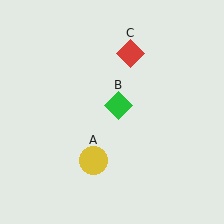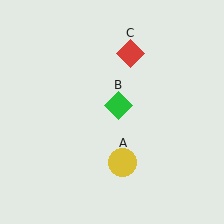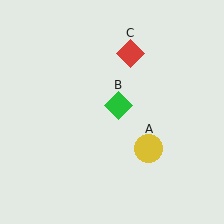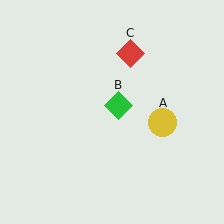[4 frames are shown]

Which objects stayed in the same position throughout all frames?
Green diamond (object B) and red diamond (object C) remained stationary.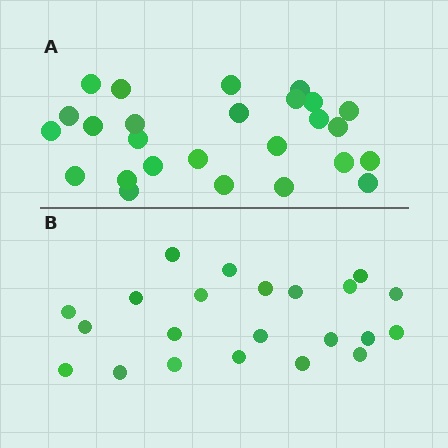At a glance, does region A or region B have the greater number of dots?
Region A (the top region) has more dots.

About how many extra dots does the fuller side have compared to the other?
Region A has about 4 more dots than region B.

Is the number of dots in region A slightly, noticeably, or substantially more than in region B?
Region A has only slightly more — the two regions are fairly close. The ratio is roughly 1.2 to 1.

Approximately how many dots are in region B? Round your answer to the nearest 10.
About 20 dots. (The exact count is 22, which rounds to 20.)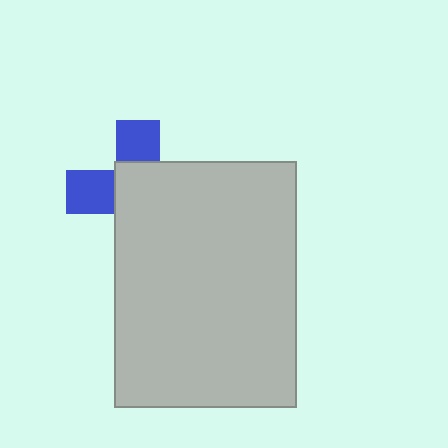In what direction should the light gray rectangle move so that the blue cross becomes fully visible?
The light gray rectangle should move toward the lower-right. That is the shortest direction to clear the overlap and leave the blue cross fully visible.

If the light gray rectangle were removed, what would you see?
You would see the complete blue cross.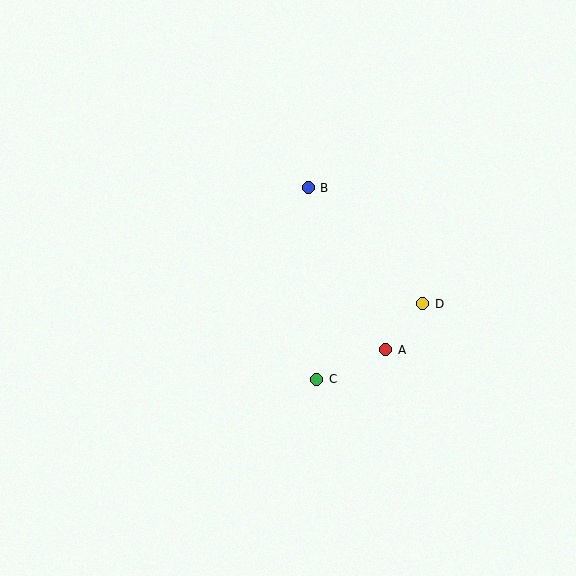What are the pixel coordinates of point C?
Point C is at (317, 379).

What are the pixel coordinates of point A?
Point A is at (386, 350).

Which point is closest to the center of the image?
Point C at (317, 379) is closest to the center.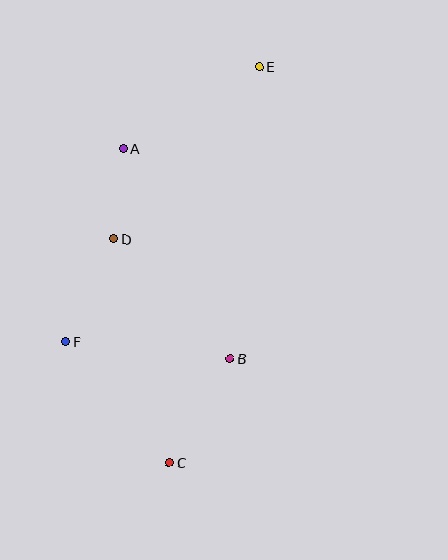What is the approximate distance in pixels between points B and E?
The distance between B and E is approximately 293 pixels.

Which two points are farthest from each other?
Points C and E are farthest from each other.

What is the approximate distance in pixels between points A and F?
The distance between A and F is approximately 201 pixels.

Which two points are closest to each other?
Points A and D are closest to each other.